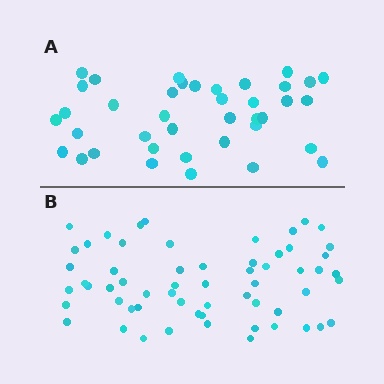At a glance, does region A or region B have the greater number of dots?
Region B (the bottom region) has more dots.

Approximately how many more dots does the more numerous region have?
Region B has approximately 20 more dots than region A.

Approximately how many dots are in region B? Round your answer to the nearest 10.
About 60 dots.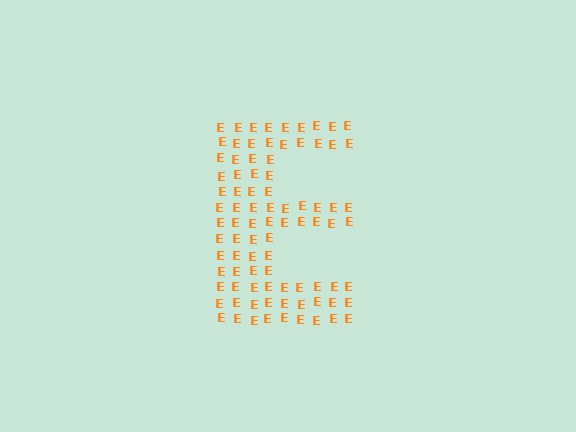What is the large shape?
The large shape is the letter E.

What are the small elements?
The small elements are letter E's.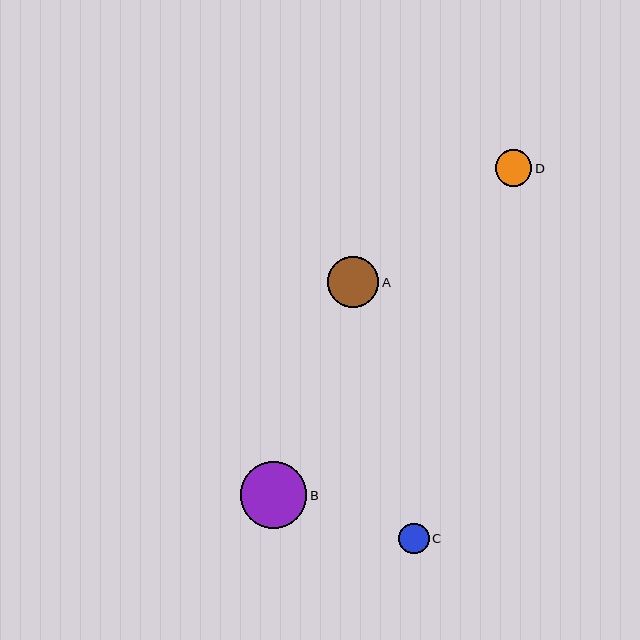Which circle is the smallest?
Circle C is the smallest with a size of approximately 31 pixels.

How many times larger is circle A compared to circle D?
Circle A is approximately 1.4 times the size of circle D.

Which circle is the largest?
Circle B is the largest with a size of approximately 66 pixels.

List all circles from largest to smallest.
From largest to smallest: B, A, D, C.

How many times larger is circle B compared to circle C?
Circle B is approximately 2.2 times the size of circle C.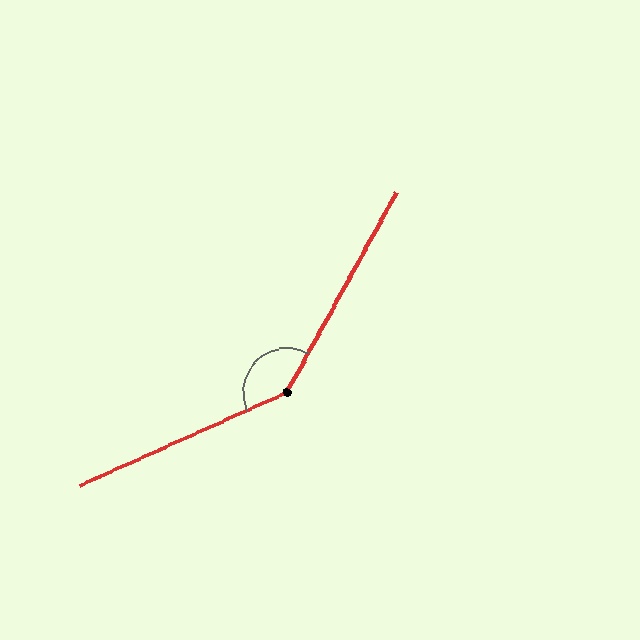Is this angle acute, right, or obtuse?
It is obtuse.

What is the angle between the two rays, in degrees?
Approximately 143 degrees.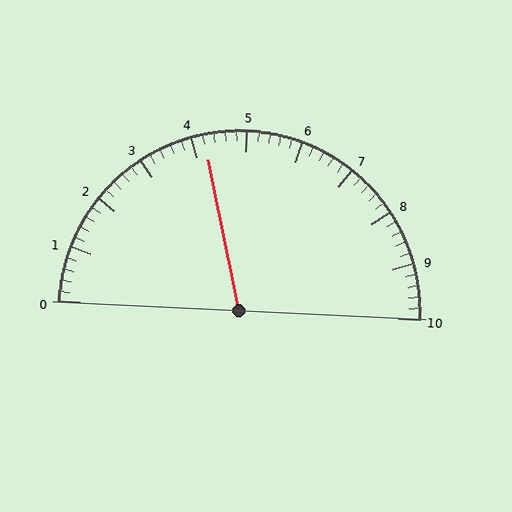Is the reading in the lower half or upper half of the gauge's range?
The reading is in the lower half of the range (0 to 10).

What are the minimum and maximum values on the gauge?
The gauge ranges from 0 to 10.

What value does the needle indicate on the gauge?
The needle indicates approximately 4.2.